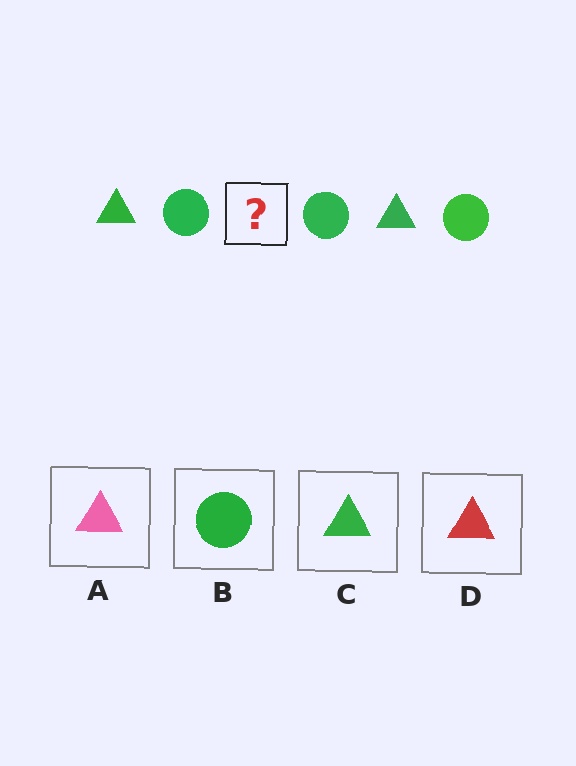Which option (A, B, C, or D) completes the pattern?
C.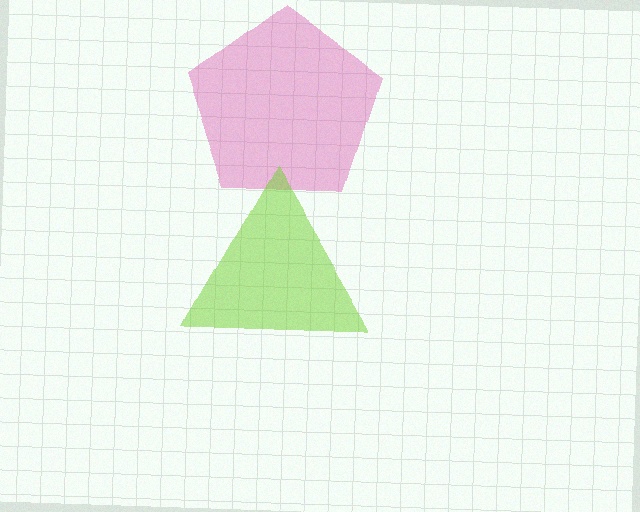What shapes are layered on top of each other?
The layered shapes are: a pink pentagon, a lime triangle.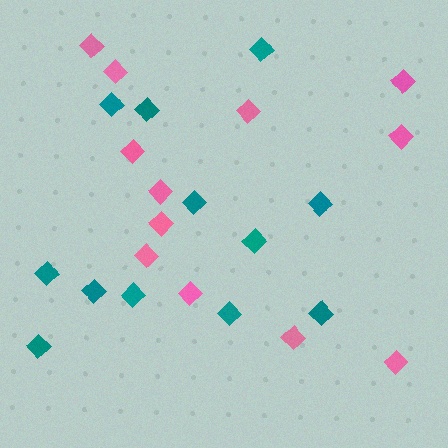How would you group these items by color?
There are 2 groups: one group of teal diamonds (12) and one group of pink diamonds (12).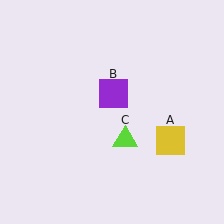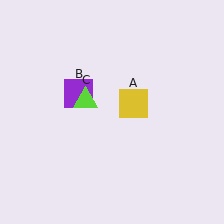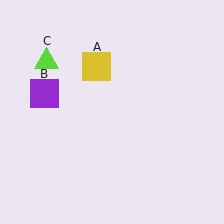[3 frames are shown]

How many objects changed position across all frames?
3 objects changed position: yellow square (object A), purple square (object B), lime triangle (object C).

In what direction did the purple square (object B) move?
The purple square (object B) moved left.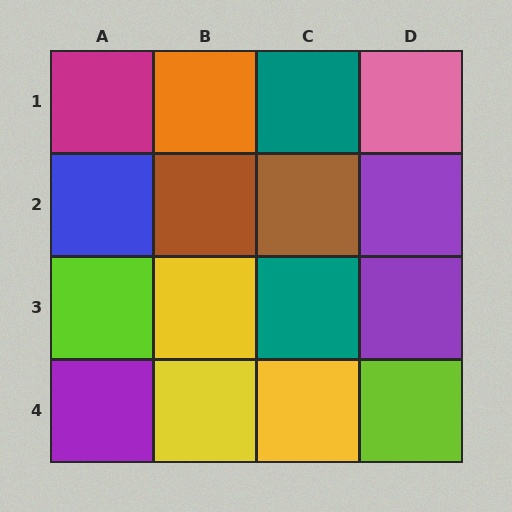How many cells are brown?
2 cells are brown.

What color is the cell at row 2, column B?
Brown.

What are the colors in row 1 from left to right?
Magenta, orange, teal, pink.